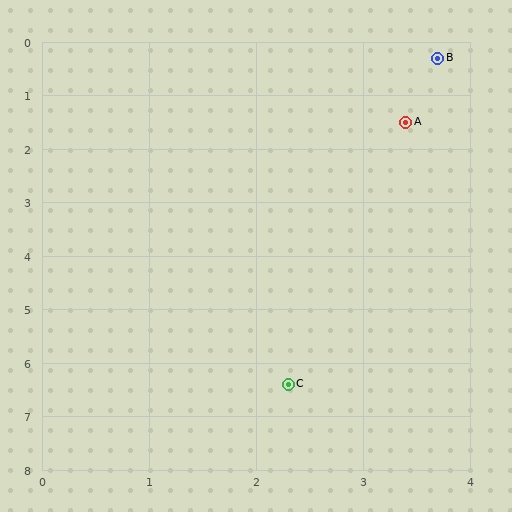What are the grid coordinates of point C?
Point C is at approximately (2.3, 6.4).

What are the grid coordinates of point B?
Point B is at approximately (3.7, 0.3).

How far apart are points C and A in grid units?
Points C and A are about 5.0 grid units apart.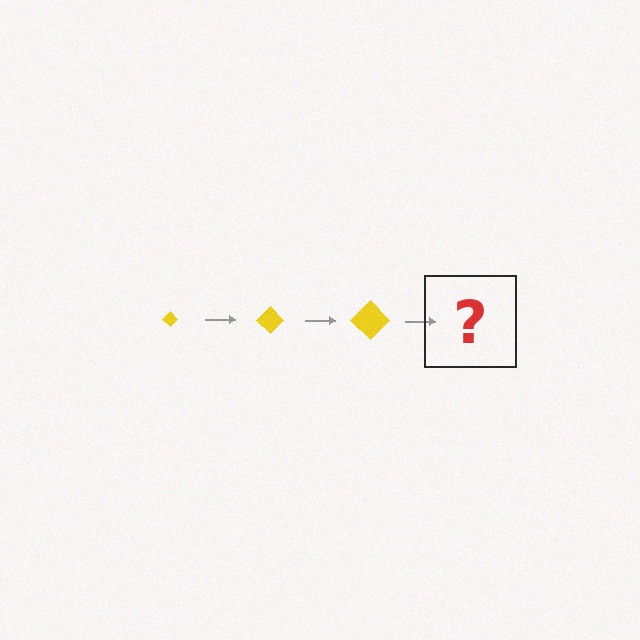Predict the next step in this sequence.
The next step is a yellow diamond, larger than the previous one.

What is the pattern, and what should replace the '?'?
The pattern is that the diamond gets progressively larger each step. The '?' should be a yellow diamond, larger than the previous one.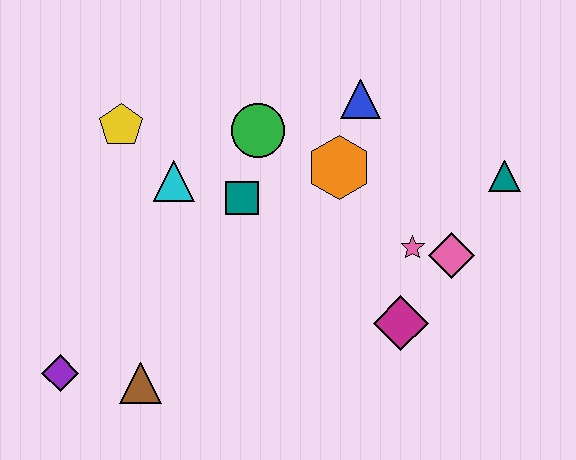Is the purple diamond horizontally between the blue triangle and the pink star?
No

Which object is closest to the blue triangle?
The orange hexagon is closest to the blue triangle.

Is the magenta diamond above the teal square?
No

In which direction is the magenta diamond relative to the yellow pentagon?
The magenta diamond is to the right of the yellow pentagon.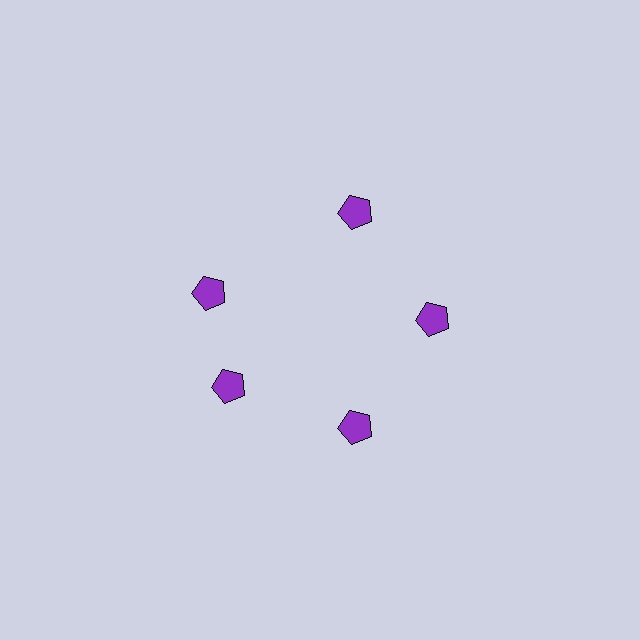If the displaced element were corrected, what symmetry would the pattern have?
It would have 5-fold rotational symmetry — the pattern would map onto itself every 72 degrees.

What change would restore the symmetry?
The symmetry would be restored by rotating it back into even spacing with its neighbors so that all 5 pentagons sit at equal angles and equal distance from the center.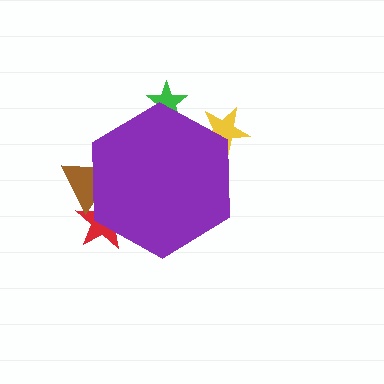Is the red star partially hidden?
Yes, the red star is partially hidden behind the purple hexagon.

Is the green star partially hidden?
Yes, the green star is partially hidden behind the purple hexagon.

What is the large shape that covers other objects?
A purple hexagon.